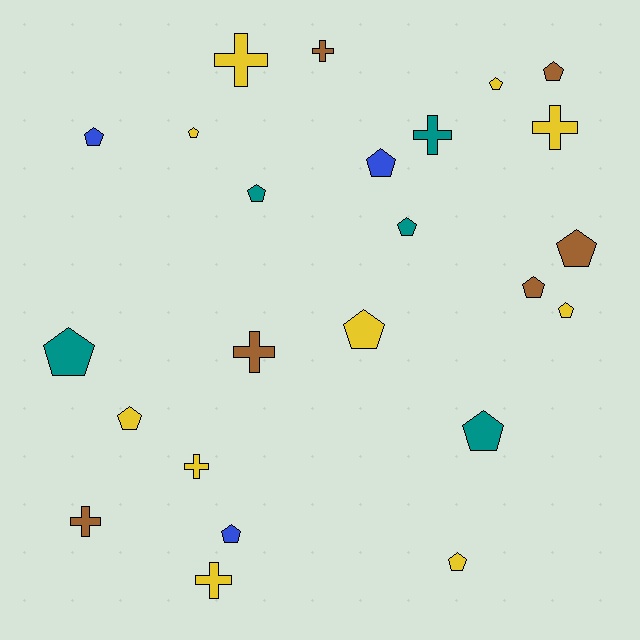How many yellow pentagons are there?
There are 6 yellow pentagons.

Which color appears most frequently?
Yellow, with 10 objects.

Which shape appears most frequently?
Pentagon, with 16 objects.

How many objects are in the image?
There are 24 objects.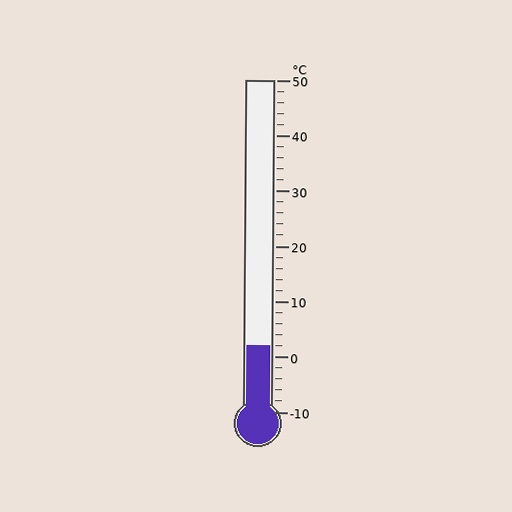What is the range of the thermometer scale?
The thermometer scale ranges from -10°C to 50°C.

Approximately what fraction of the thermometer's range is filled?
The thermometer is filled to approximately 20% of its range.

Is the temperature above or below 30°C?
The temperature is below 30°C.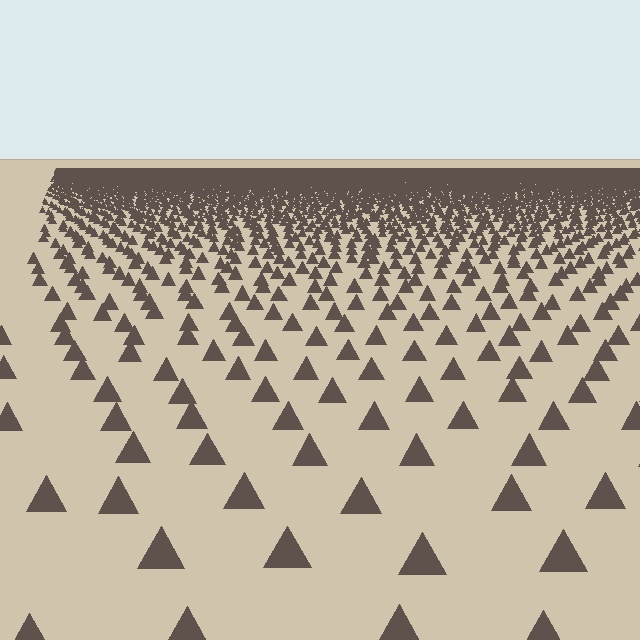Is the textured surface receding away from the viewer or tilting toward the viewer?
The surface is receding away from the viewer. Texture elements get smaller and denser toward the top.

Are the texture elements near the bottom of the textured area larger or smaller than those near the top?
Larger. Near the bottom, elements are closer to the viewer and appear at a bigger on-screen size.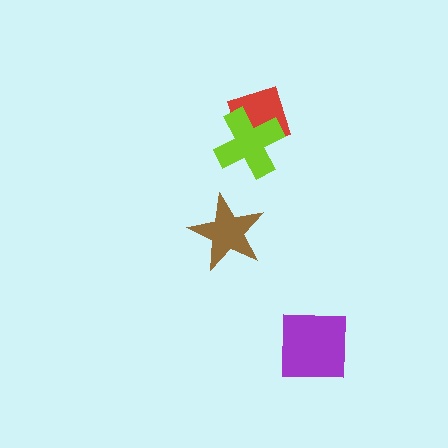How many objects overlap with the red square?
1 object overlaps with the red square.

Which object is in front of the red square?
The lime cross is in front of the red square.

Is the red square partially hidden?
Yes, it is partially covered by another shape.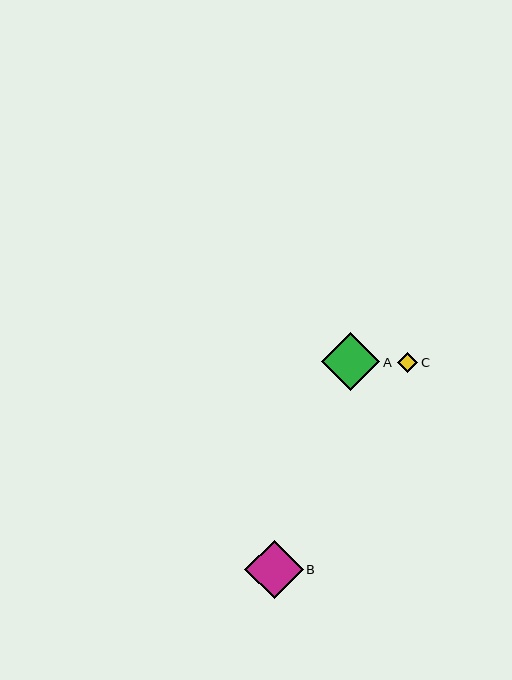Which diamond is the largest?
Diamond B is the largest with a size of approximately 59 pixels.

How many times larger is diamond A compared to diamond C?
Diamond A is approximately 2.8 times the size of diamond C.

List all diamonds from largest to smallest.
From largest to smallest: B, A, C.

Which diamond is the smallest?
Diamond C is the smallest with a size of approximately 20 pixels.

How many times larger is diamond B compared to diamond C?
Diamond B is approximately 2.9 times the size of diamond C.